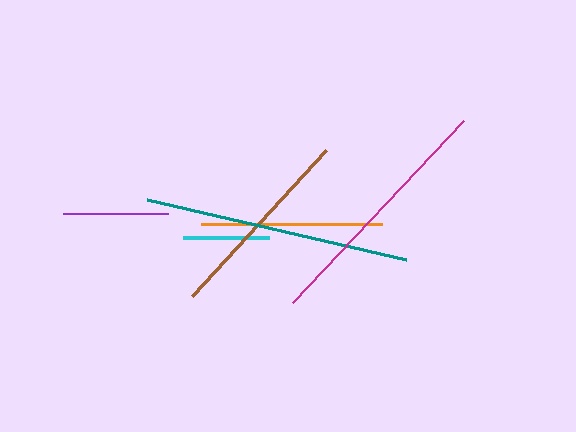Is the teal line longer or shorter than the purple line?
The teal line is longer than the purple line.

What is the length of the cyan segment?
The cyan segment is approximately 86 pixels long.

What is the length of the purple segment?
The purple segment is approximately 105 pixels long.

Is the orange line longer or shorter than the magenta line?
The magenta line is longer than the orange line.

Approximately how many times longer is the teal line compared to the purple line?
The teal line is approximately 2.5 times the length of the purple line.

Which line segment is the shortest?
The cyan line is the shortest at approximately 86 pixels.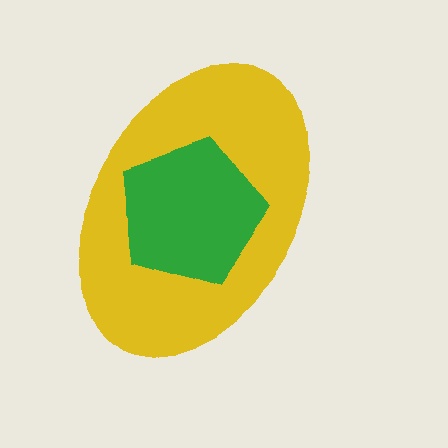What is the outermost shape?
The yellow ellipse.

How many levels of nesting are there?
2.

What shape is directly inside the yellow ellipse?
The green pentagon.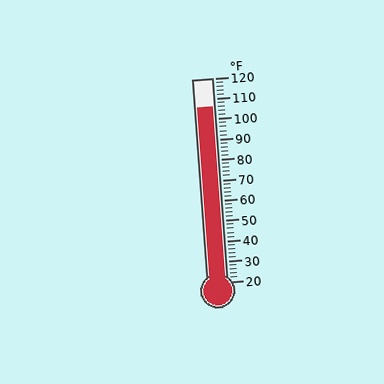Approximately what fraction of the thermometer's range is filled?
The thermometer is filled to approximately 85% of its range.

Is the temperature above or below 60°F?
The temperature is above 60°F.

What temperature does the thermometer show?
The thermometer shows approximately 106°F.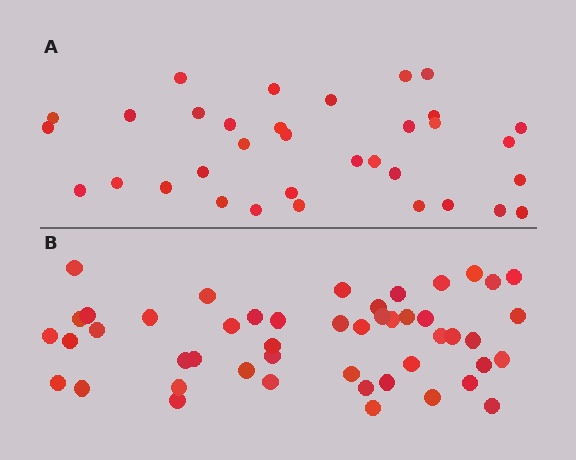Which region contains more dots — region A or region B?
Region B (the bottom region) has more dots.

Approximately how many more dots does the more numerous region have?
Region B has approximately 15 more dots than region A.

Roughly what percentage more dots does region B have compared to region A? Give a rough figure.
About 40% more.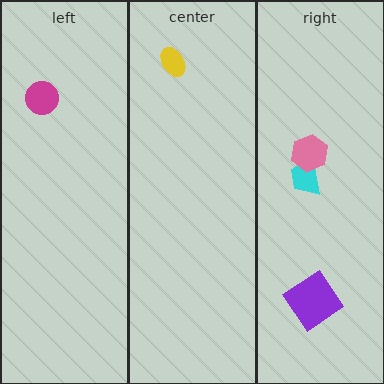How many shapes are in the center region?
1.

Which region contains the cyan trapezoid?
The right region.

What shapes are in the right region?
The cyan trapezoid, the pink hexagon, the purple diamond.